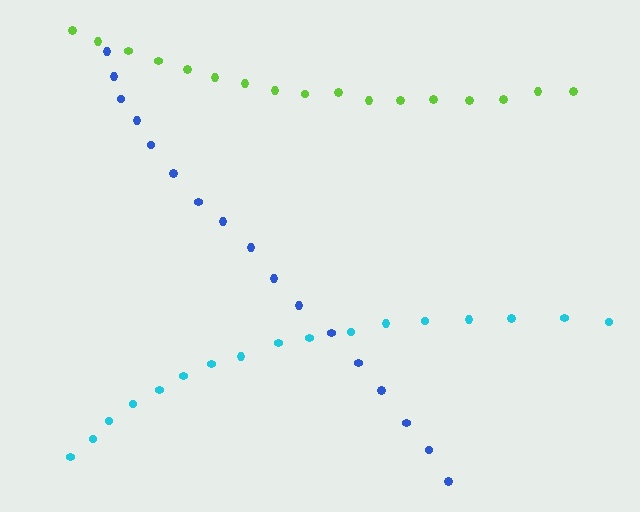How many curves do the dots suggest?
There are 3 distinct paths.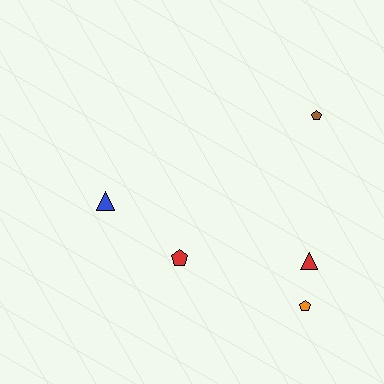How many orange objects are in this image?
There is 1 orange object.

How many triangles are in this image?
There are 2 triangles.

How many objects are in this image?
There are 5 objects.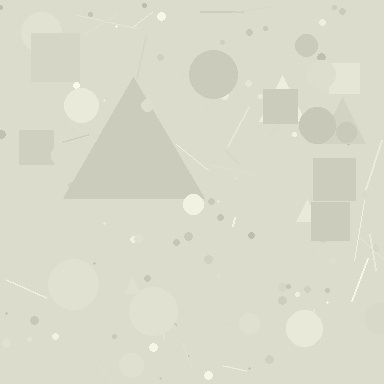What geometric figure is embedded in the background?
A triangle is embedded in the background.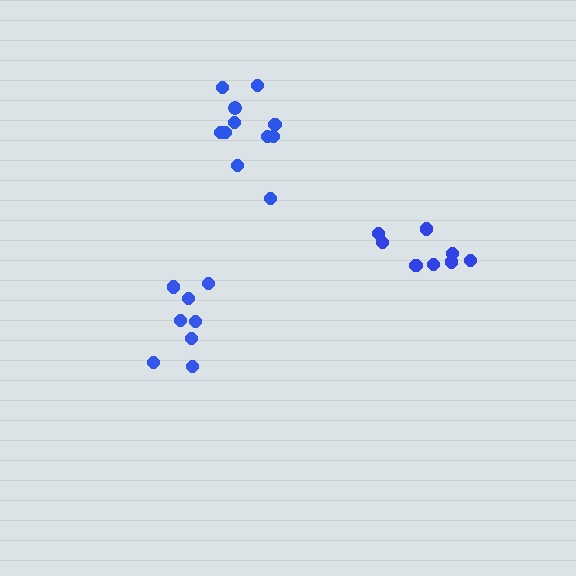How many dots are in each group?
Group 1: 8 dots, Group 2: 11 dots, Group 3: 8 dots (27 total).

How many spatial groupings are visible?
There are 3 spatial groupings.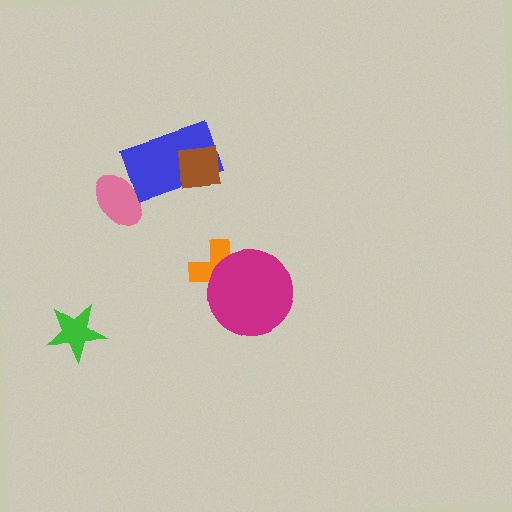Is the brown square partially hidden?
No, no other shape covers it.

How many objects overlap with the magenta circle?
1 object overlaps with the magenta circle.